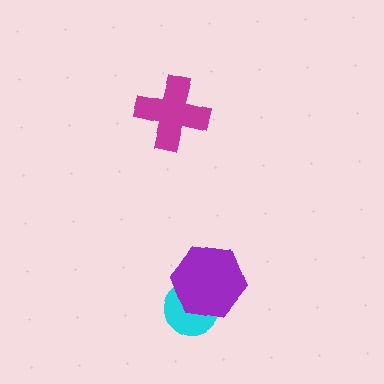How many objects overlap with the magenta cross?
0 objects overlap with the magenta cross.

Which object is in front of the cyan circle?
The purple hexagon is in front of the cyan circle.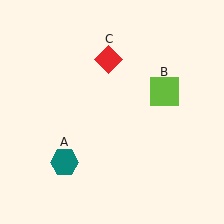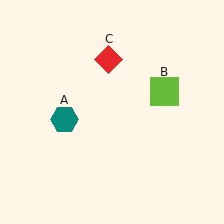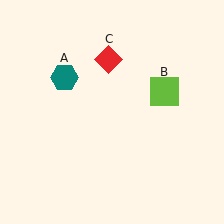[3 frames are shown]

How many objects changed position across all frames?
1 object changed position: teal hexagon (object A).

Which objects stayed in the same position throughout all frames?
Lime square (object B) and red diamond (object C) remained stationary.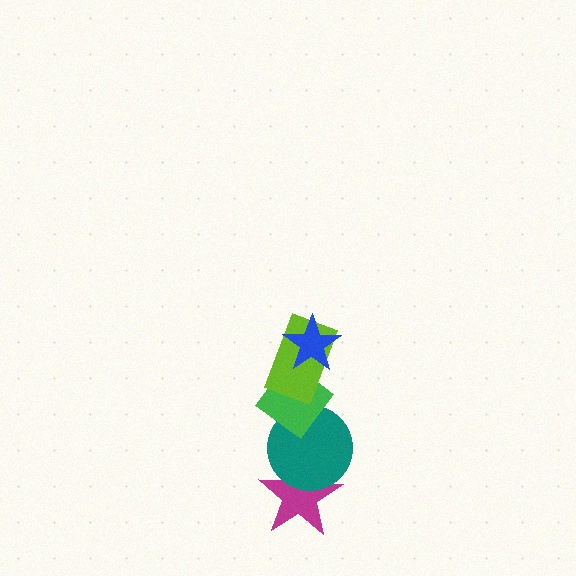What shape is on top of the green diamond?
The lime rectangle is on top of the green diamond.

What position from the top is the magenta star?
The magenta star is 5th from the top.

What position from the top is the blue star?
The blue star is 1st from the top.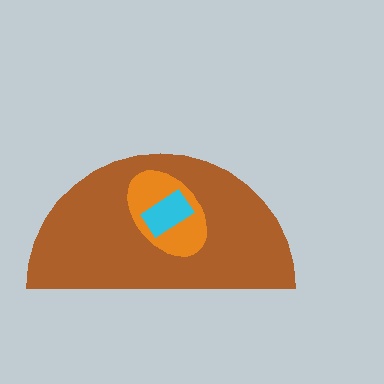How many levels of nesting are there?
3.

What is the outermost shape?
The brown semicircle.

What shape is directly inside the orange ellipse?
The cyan rectangle.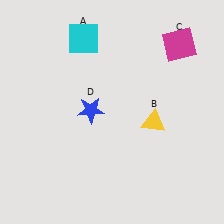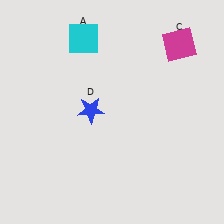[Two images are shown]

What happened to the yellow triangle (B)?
The yellow triangle (B) was removed in Image 2. It was in the bottom-right area of Image 1.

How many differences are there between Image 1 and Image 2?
There is 1 difference between the two images.